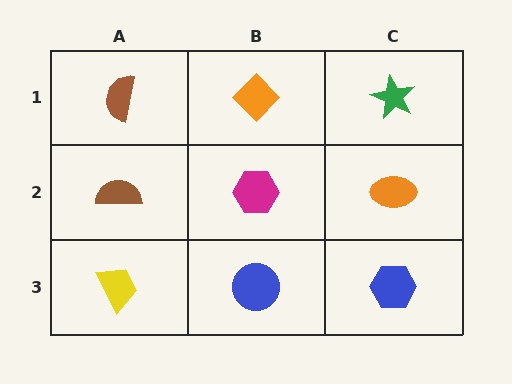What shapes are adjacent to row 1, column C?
An orange ellipse (row 2, column C), an orange diamond (row 1, column B).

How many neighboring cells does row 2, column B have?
4.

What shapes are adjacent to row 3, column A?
A brown semicircle (row 2, column A), a blue circle (row 3, column B).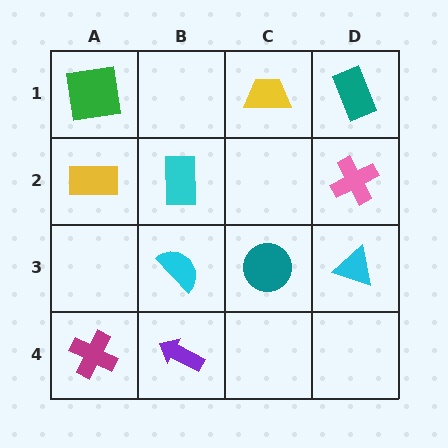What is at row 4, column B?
A purple arrow.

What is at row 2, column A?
A yellow rectangle.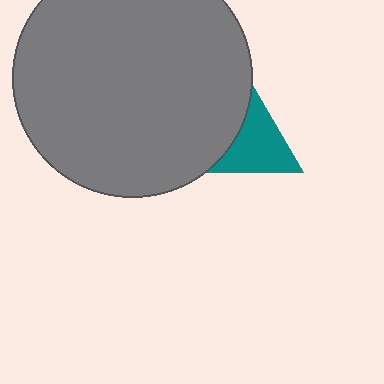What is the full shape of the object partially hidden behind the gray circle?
The partially hidden object is a teal triangle.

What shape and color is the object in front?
The object in front is a gray circle.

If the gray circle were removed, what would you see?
You would see the complete teal triangle.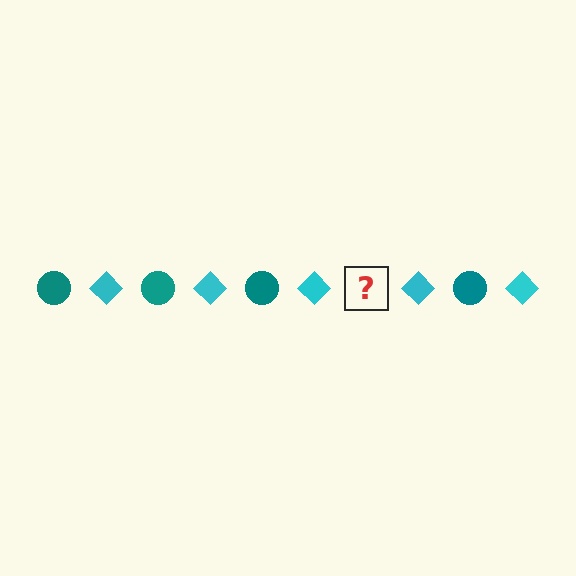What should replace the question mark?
The question mark should be replaced with a teal circle.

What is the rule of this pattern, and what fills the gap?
The rule is that the pattern alternates between teal circle and cyan diamond. The gap should be filled with a teal circle.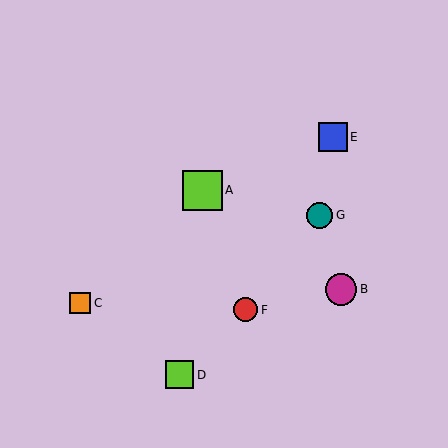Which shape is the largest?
The lime square (labeled A) is the largest.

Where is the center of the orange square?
The center of the orange square is at (80, 303).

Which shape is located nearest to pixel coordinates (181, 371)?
The lime square (labeled D) at (180, 375) is nearest to that location.